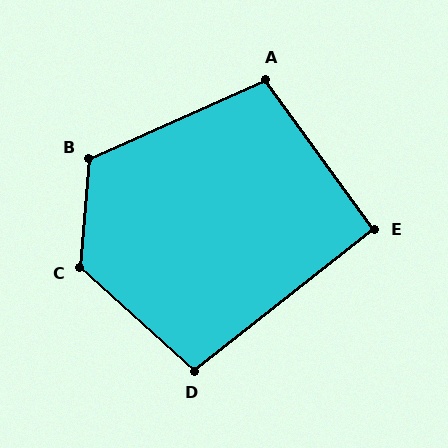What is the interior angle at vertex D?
Approximately 100 degrees (obtuse).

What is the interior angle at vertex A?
Approximately 102 degrees (obtuse).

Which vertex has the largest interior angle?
C, at approximately 128 degrees.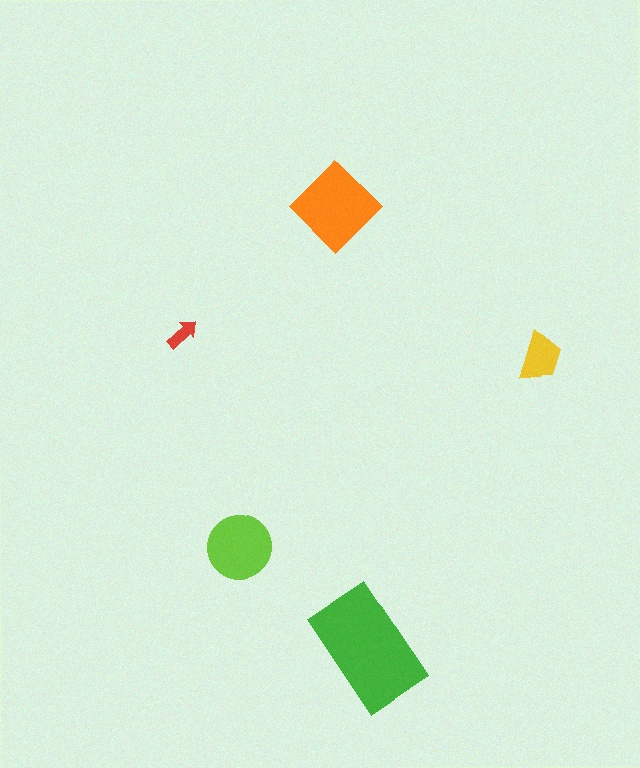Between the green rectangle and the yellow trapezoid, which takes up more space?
The green rectangle.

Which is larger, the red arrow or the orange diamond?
The orange diamond.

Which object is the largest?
The green rectangle.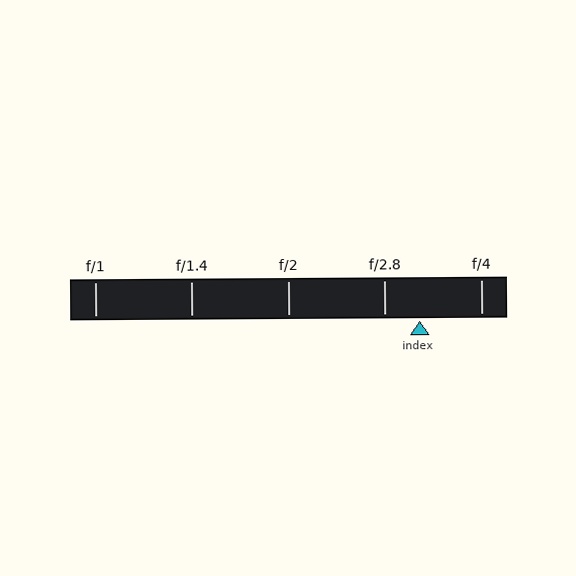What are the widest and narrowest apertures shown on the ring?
The widest aperture shown is f/1 and the narrowest is f/4.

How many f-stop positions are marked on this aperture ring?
There are 5 f-stop positions marked.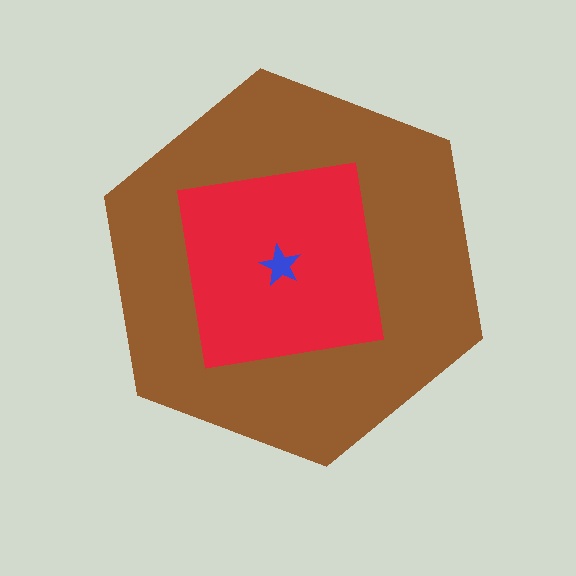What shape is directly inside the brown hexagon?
The red square.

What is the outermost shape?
The brown hexagon.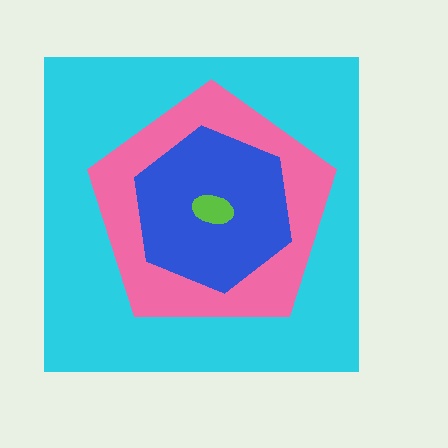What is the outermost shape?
The cyan square.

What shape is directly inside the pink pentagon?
The blue hexagon.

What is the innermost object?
The lime ellipse.